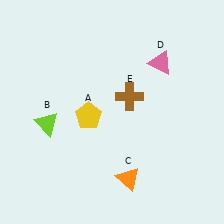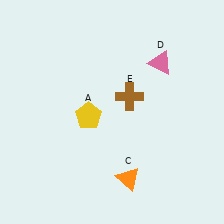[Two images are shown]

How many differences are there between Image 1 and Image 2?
There is 1 difference between the two images.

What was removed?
The lime triangle (B) was removed in Image 2.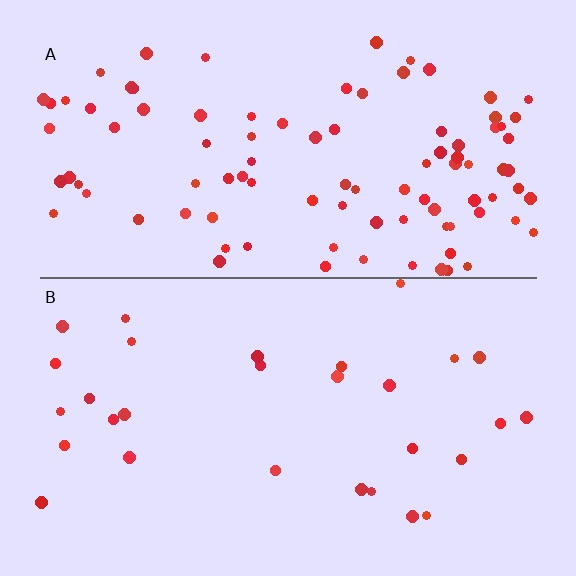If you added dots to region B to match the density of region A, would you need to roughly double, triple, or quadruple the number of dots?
Approximately triple.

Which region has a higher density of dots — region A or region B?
A (the top).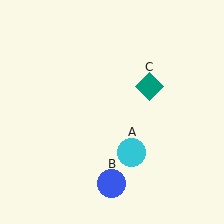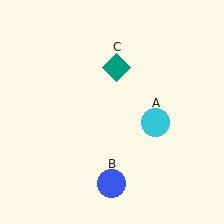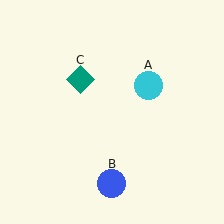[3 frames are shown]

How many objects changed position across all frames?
2 objects changed position: cyan circle (object A), teal diamond (object C).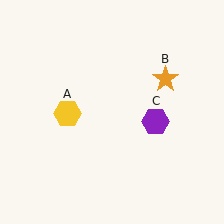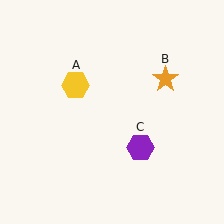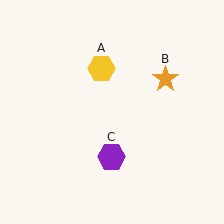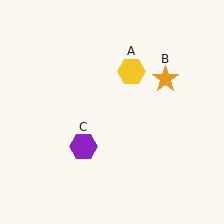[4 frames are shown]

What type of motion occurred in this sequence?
The yellow hexagon (object A), purple hexagon (object C) rotated clockwise around the center of the scene.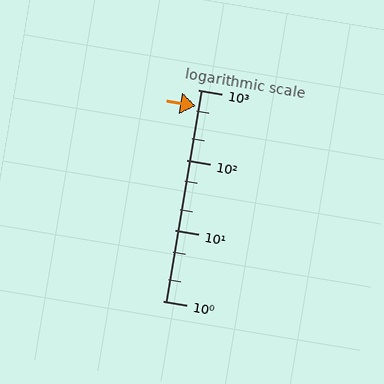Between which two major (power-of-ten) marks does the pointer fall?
The pointer is between 100 and 1000.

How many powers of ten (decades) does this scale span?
The scale spans 3 decades, from 1 to 1000.